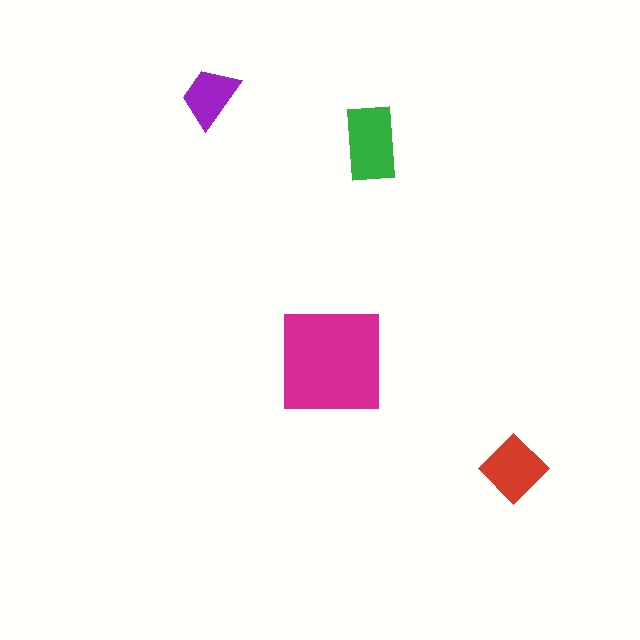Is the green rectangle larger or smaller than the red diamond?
Larger.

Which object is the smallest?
The purple trapezoid.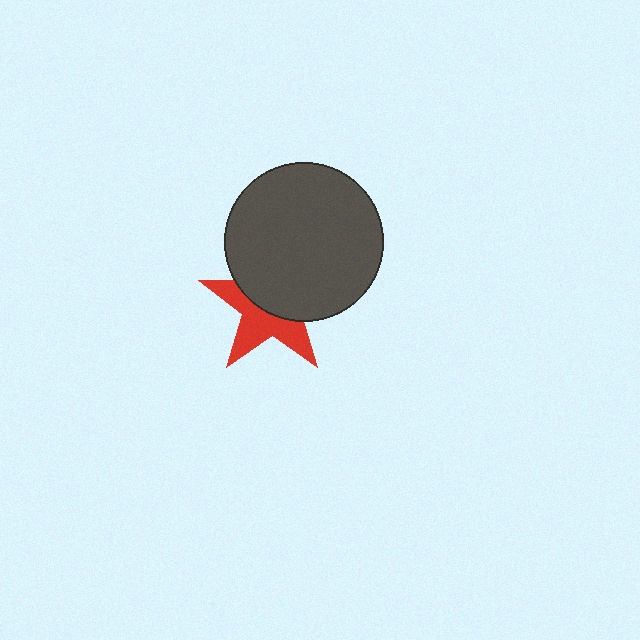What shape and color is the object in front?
The object in front is a dark gray circle.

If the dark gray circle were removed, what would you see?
You would see the complete red star.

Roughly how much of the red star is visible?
About half of it is visible (roughly 47%).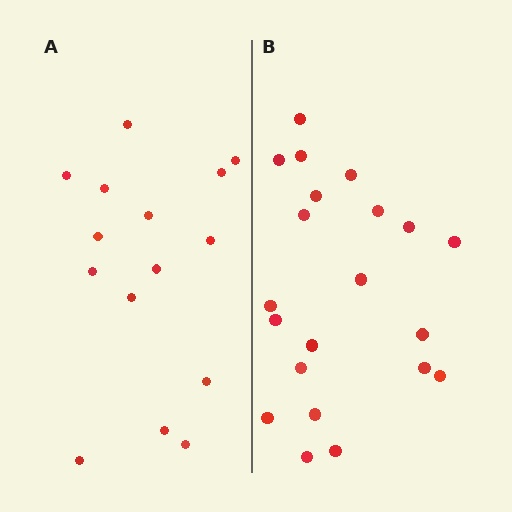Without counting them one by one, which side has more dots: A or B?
Region B (the right region) has more dots.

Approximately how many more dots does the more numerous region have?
Region B has about 6 more dots than region A.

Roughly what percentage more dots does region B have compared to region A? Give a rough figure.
About 40% more.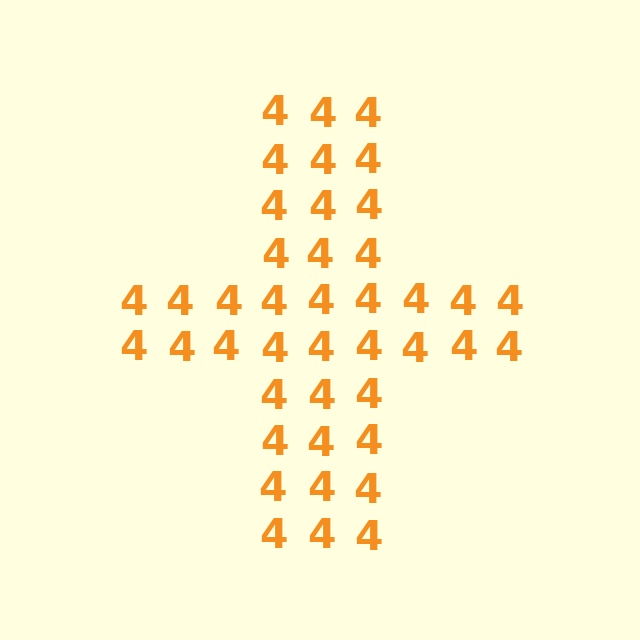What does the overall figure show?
The overall figure shows a cross.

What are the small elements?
The small elements are digit 4's.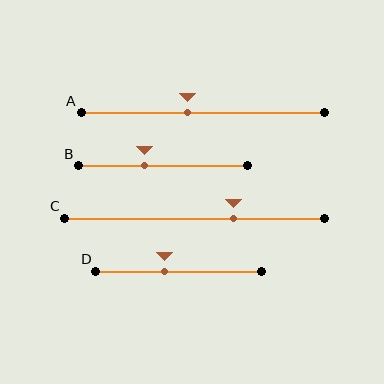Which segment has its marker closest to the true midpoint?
Segment A has its marker closest to the true midpoint.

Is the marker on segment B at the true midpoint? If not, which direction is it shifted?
No, the marker on segment B is shifted to the left by about 11% of the segment length.